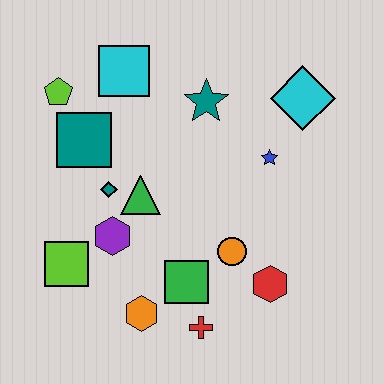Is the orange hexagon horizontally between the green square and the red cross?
No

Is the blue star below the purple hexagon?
No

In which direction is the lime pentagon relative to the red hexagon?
The lime pentagon is to the left of the red hexagon.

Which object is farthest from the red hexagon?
The lime pentagon is farthest from the red hexagon.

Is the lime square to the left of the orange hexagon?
Yes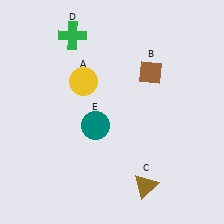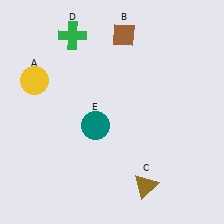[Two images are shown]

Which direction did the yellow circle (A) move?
The yellow circle (A) moved left.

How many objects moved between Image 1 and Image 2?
2 objects moved between the two images.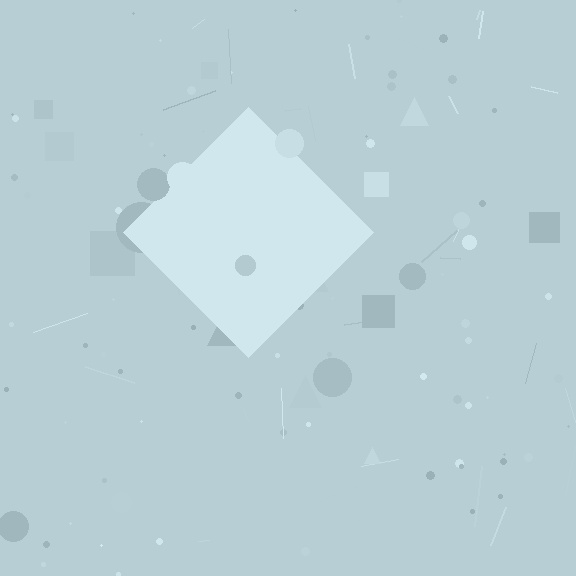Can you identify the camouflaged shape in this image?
The camouflaged shape is a diamond.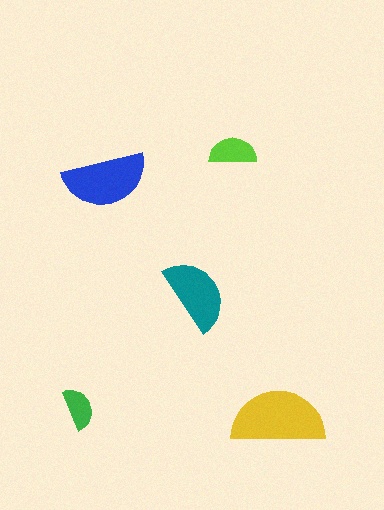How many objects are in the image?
There are 5 objects in the image.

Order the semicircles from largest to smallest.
the yellow one, the blue one, the teal one, the lime one, the green one.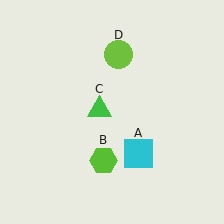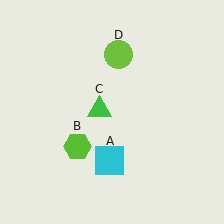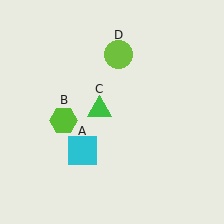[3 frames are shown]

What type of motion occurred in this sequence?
The cyan square (object A), lime hexagon (object B) rotated clockwise around the center of the scene.